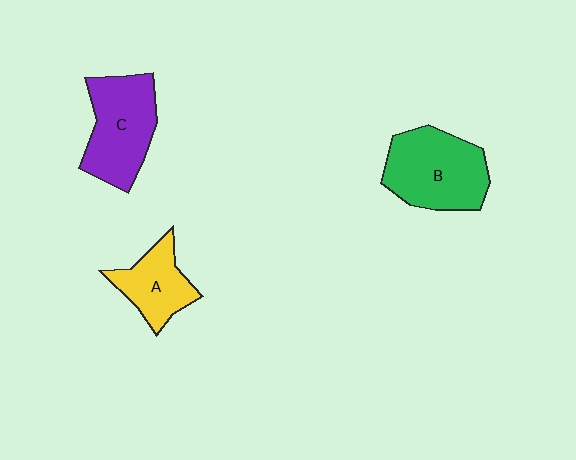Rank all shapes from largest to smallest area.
From largest to smallest: B (green), C (purple), A (yellow).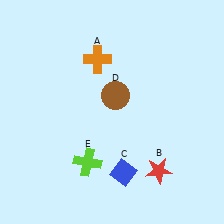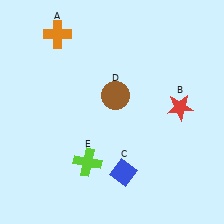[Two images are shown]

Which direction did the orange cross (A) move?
The orange cross (A) moved left.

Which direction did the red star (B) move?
The red star (B) moved up.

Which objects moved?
The objects that moved are: the orange cross (A), the red star (B).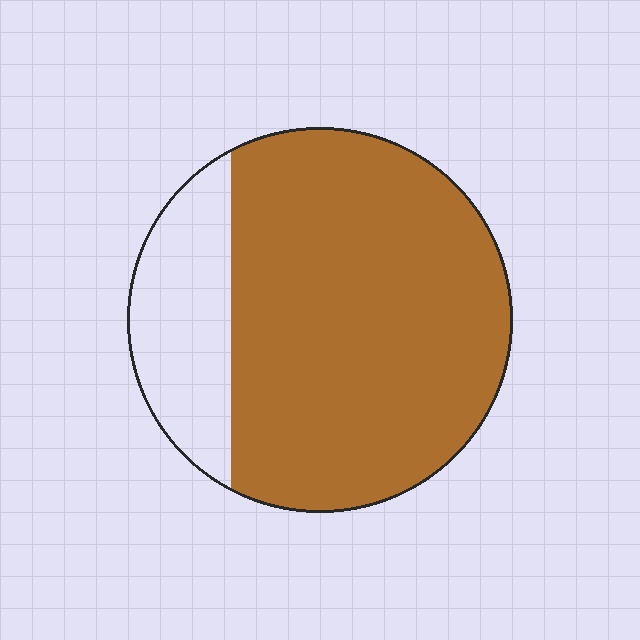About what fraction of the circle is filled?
About four fifths (4/5).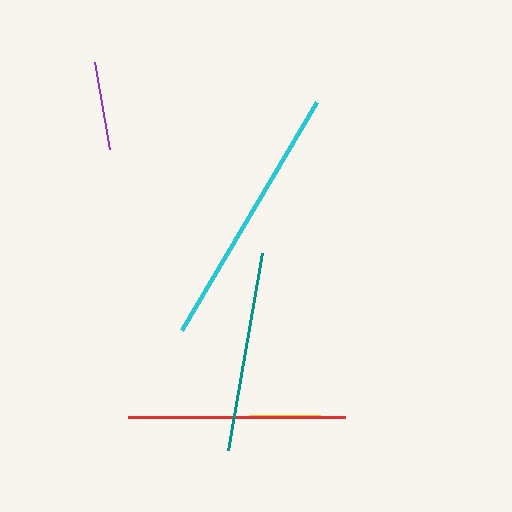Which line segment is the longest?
The cyan line is the longest at approximately 265 pixels.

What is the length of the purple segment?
The purple segment is approximately 89 pixels long.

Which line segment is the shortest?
The yellow line is the shortest at approximately 72 pixels.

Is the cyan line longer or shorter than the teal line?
The cyan line is longer than the teal line.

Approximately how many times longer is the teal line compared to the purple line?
The teal line is approximately 2.3 times the length of the purple line.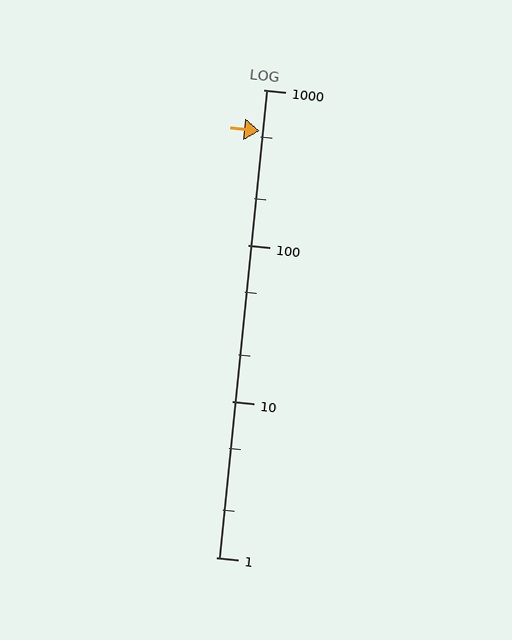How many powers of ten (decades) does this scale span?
The scale spans 3 decades, from 1 to 1000.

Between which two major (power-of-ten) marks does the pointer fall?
The pointer is between 100 and 1000.